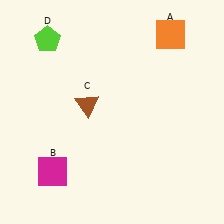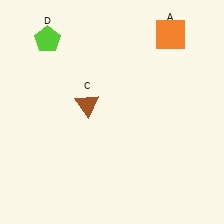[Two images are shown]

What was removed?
The magenta square (B) was removed in Image 2.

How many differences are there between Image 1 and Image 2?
There is 1 difference between the two images.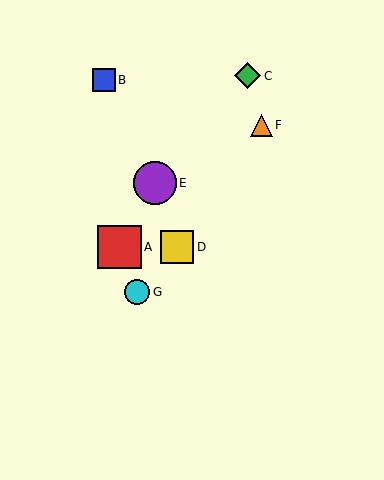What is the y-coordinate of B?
Object B is at y≈80.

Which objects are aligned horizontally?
Objects A, D are aligned horizontally.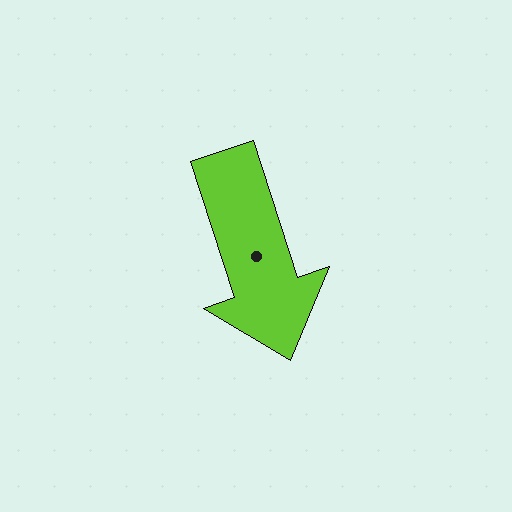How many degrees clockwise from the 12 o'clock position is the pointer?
Approximately 162 degrees.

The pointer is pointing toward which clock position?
Roughly 5 o'clock.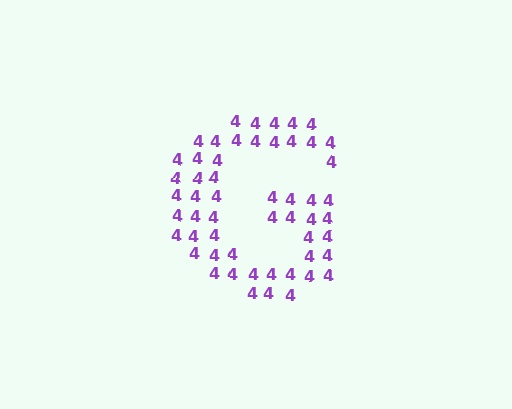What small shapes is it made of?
It is made of small digit 4's.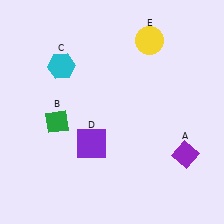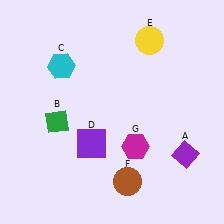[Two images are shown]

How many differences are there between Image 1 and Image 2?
There are 2 differences between the two images.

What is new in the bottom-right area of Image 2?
A magenta hexagon (G) was added in the bottom-right area of Image 2.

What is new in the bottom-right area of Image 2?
A brown circle (F) was added in the bottom-right area of Image 2.